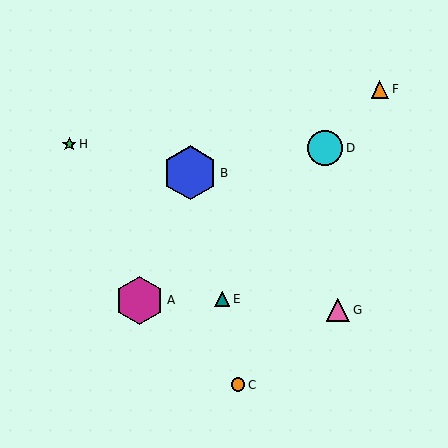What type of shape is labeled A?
Shape A is a magenta hexagon.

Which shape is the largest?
The blue hexagon (labeled B) is the largest.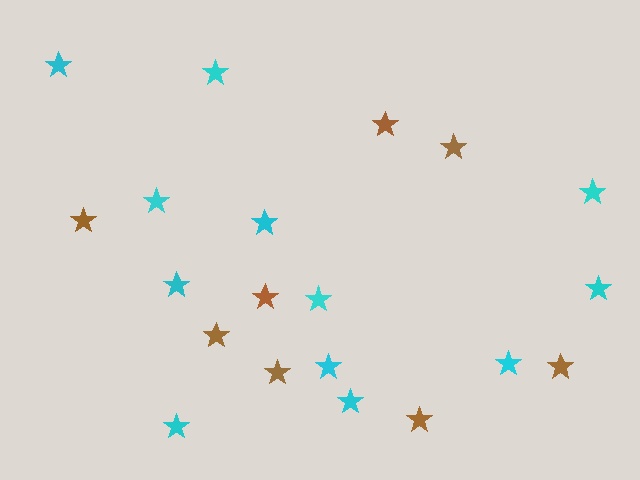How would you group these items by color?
There are 2 groups: one group of brown stars (8) and one group of cyan stars (12).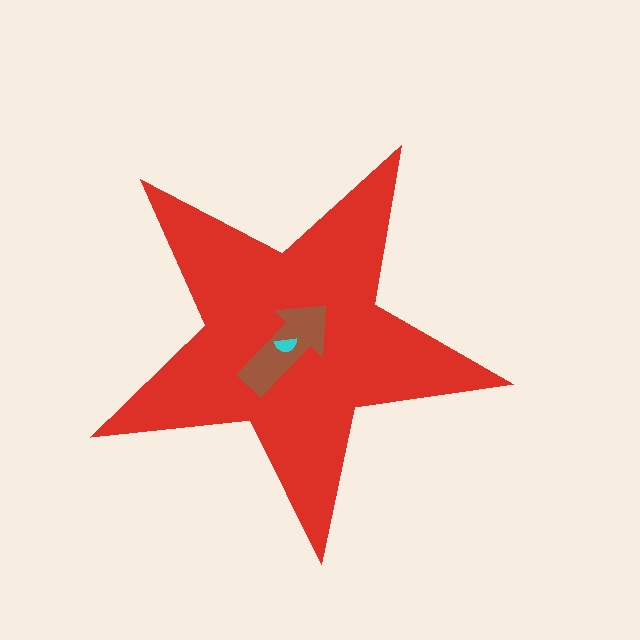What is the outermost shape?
The red star.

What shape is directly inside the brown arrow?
The cyan semicircle.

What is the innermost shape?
The cyan semicircle.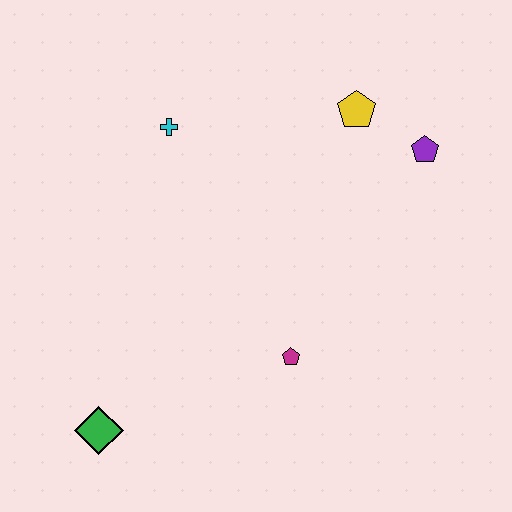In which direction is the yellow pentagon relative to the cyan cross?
The yellow pentagon is to the right of the cyan cross.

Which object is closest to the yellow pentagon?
The purple pentagon is closest to the yellow pentagon.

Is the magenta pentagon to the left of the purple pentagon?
Yes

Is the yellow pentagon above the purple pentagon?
Yes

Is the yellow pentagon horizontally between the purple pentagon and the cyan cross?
Yes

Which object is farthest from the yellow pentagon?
The green diamond is farthest from the yellow pentagon.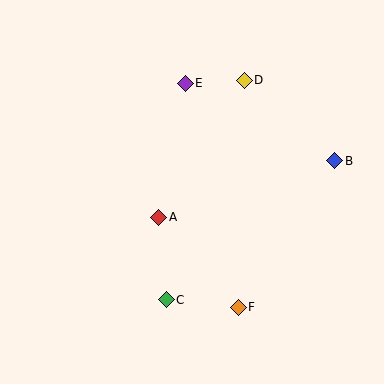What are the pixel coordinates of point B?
Point B is at (335, 161).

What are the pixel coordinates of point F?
Point F is at (238, 307).